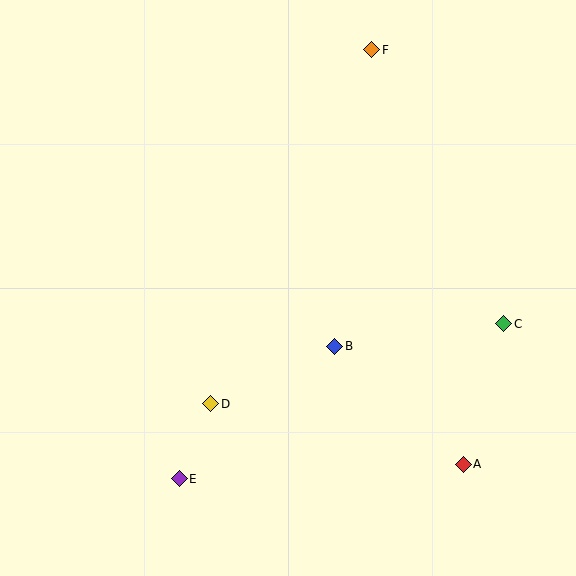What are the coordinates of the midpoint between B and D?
The midpoint between B and D is at (273, 375).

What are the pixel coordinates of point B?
Point B is at (335, 346).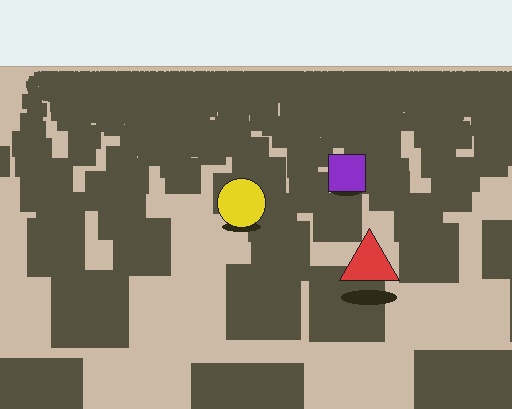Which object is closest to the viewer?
The red triangle is closest. The texture marks near it are larger and more spread out.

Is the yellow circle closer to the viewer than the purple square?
Yes. The yellow circle is closer — you can tell from the texture gradient: the ground texture is coarser near it.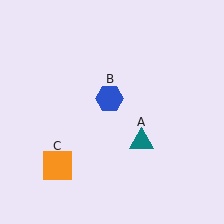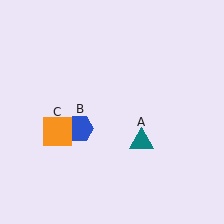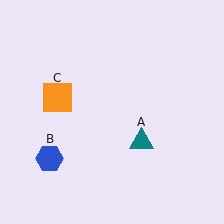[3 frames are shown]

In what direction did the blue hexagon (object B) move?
The blue hexagon (object B) moved down and to the left.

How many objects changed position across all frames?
2 objects changed position: blue hexagon (object B), orange square (object C).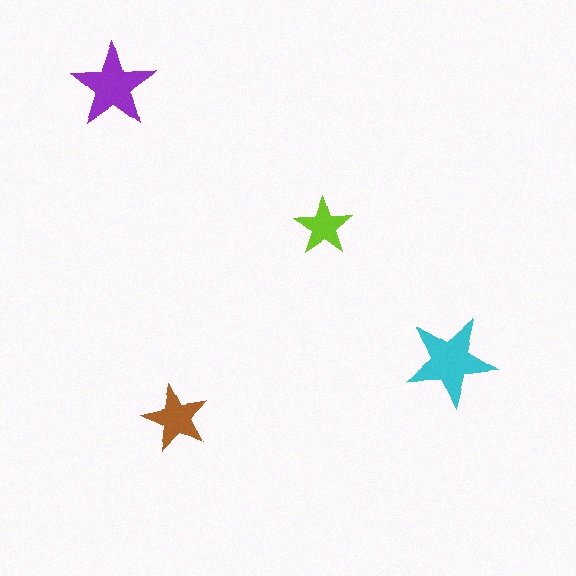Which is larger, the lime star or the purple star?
The purple one.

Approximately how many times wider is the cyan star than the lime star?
About 1.5 times wider.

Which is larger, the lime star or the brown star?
The brown one.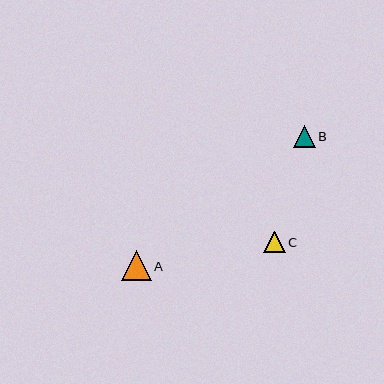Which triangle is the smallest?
Triangle C is the smallest with a size of approximately 22 pixels.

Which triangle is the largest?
Triangle A is the largest with a size of approximately 30 pixels.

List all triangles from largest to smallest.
From largest to smallest: A, B, C.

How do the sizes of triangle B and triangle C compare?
Triangle B and triangle C are approximately the same size.